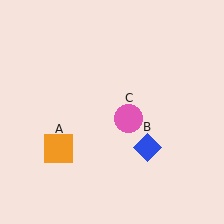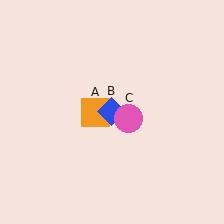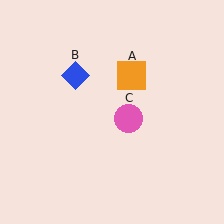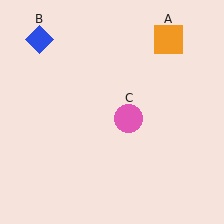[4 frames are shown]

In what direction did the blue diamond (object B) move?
The blue diamond (object B) moved up and to the left.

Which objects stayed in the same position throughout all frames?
Pink circle (object C) remained stationary.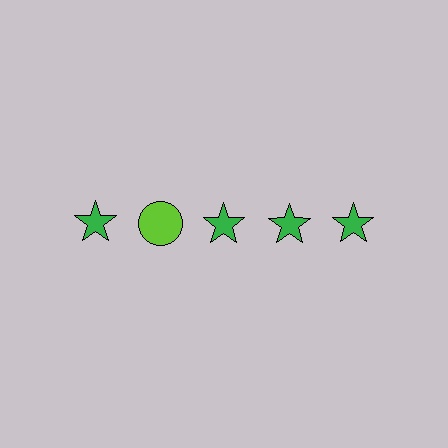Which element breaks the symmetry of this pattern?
The lime circle in the top row, second from left column breaks the symmetry. All other shapes are green stars.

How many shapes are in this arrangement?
There are 5 shapes arranged in a grid pattern.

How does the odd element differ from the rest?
It differs in both color (lime instead of green) and shape (circle instead of star).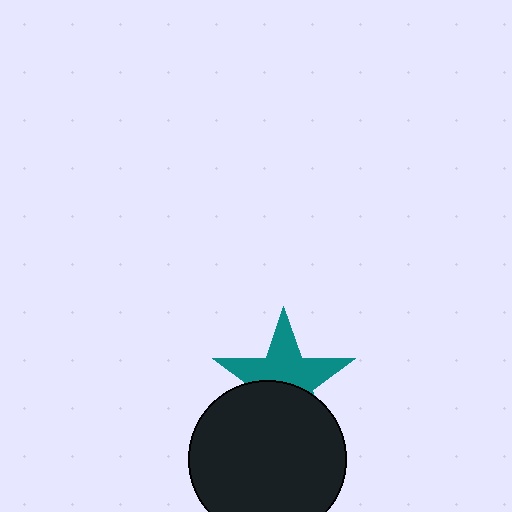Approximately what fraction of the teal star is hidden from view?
Roughly 43% of the teal star is hidden behind the black circle.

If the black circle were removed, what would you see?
You would see the complete teal star.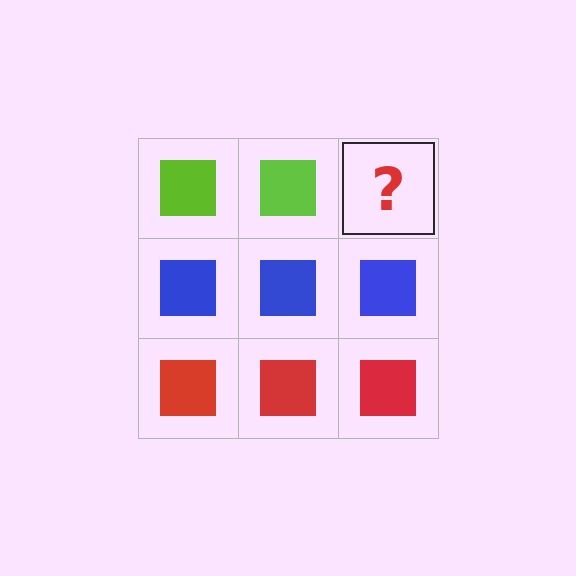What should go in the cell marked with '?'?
The missing cell should contain a lime square.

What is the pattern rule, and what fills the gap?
The rule is that each row has a consistent color. The gap should be filled with a lime square.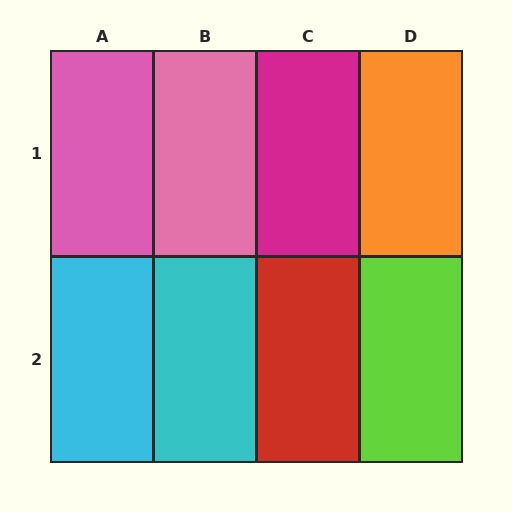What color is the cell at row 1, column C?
Magenta.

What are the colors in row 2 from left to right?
Cyan, cyan, red, lime.